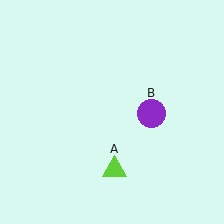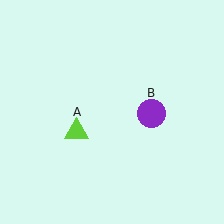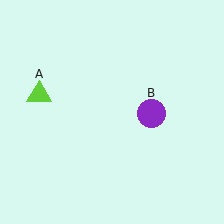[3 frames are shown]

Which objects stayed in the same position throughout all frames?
Purple circle (object B) remained stationary.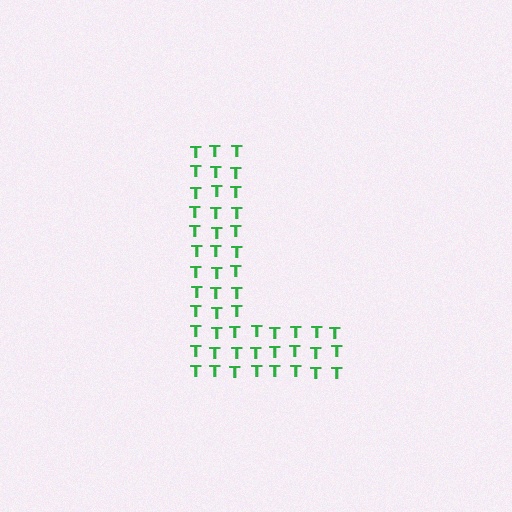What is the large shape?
The large shape is the letter L.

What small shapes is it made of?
It is made of small letter T's.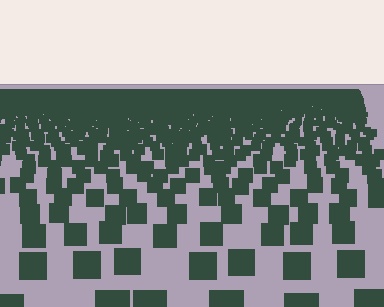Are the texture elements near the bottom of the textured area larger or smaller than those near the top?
Larger. Near the bottom, elements are closer to the viewer and appear at a bigger on-screen size.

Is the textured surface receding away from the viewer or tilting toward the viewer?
The surface is receding away from the viewer. Texture elements get smaller and denser toward the top.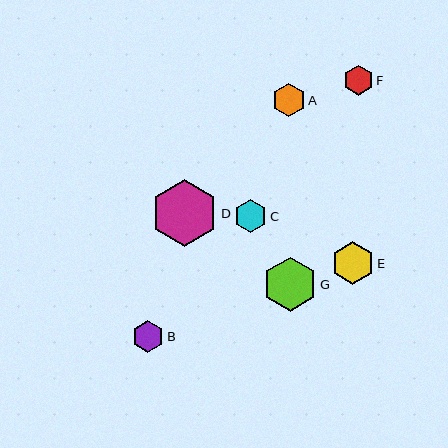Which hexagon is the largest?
Hexagon D is the largest with a size of approximately 67 pixels.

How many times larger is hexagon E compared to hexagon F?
Hexagon E is approximately 1.4 times the size of hexagon F.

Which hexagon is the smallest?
Hexagon F is the smallest with a size of approximately 30 pixels.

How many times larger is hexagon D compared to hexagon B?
Hexagon D is approximately 2.1 times the size of hexagon B.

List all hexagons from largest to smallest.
From largest to smallest: D, G, E, A, C, B, F.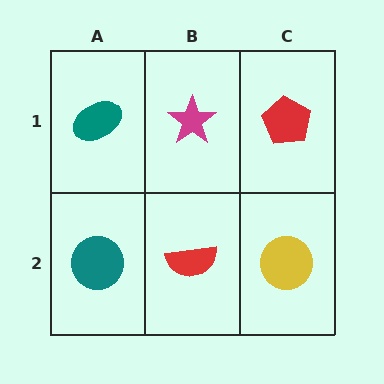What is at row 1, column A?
A teal ellipse.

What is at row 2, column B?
A red semicircle.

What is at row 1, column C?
A red pentagon.